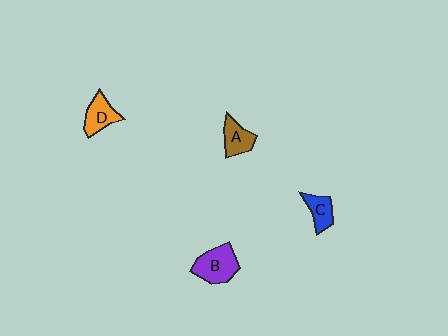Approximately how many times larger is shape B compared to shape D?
Approximately 1.3 times.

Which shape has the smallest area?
Shape C (blue).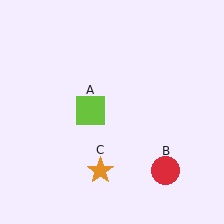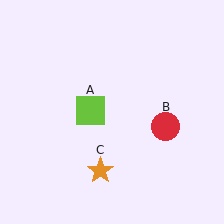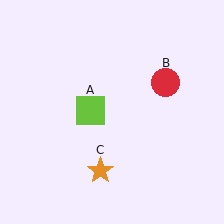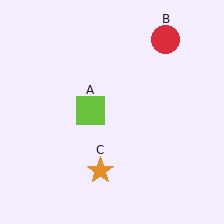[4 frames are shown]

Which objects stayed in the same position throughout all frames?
Lime square (object A) and orange star (object C) remained stationary.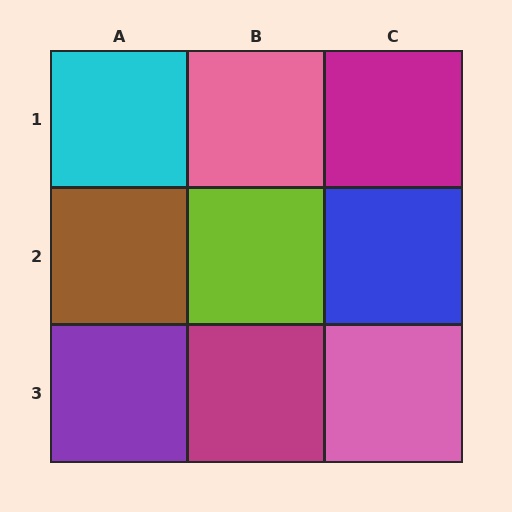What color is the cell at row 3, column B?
Magenta.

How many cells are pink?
2 cells are pink.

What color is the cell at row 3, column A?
Purple.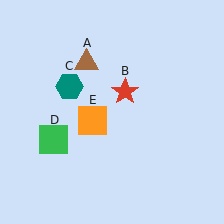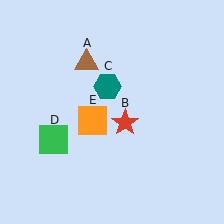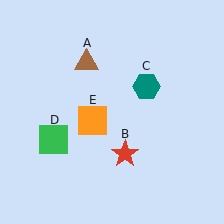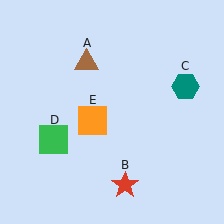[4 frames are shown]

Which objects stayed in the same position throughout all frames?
Brown triangle (object A) and green square (object D) and orange square (object E) remained stationary.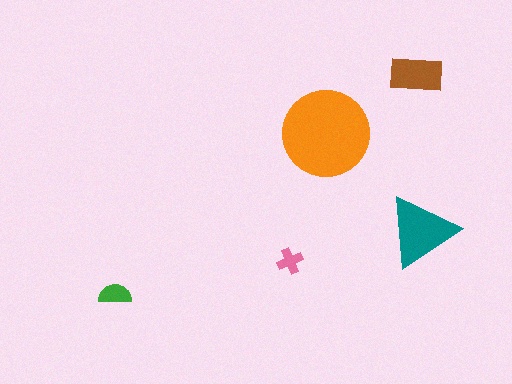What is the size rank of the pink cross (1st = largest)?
5th.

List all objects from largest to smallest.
The orange circle, the teal triangle, the brown rectangle, the green semicircle, the pink cross.